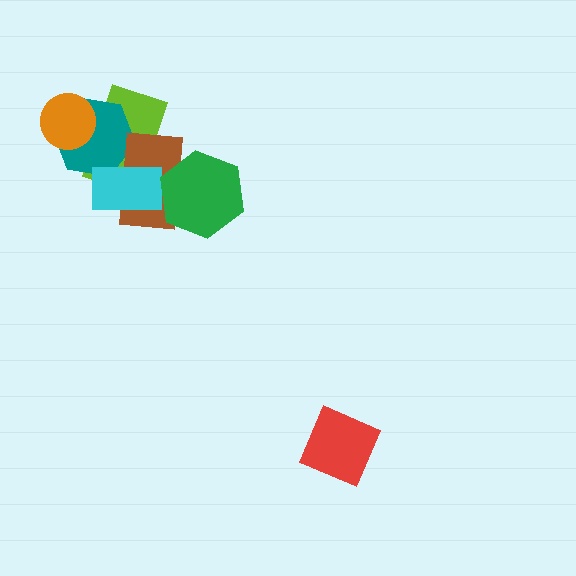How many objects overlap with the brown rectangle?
4 objects overlap with the brown rectangle.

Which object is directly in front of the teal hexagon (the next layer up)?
The brown rectangle is directly in front of the teal hexagon.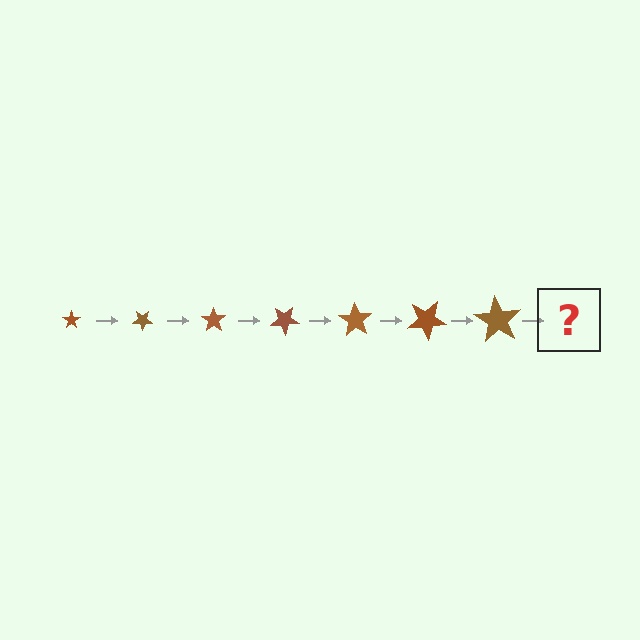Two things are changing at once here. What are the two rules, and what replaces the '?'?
The two rules are that the star grows larger each step and it rotates 35 degrees each step. The '?' should be a star, larger than the previous one and rotated 245 degrees from the start.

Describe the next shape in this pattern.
It should be a star, larger than the previous one and rotated 245 degrees from the start.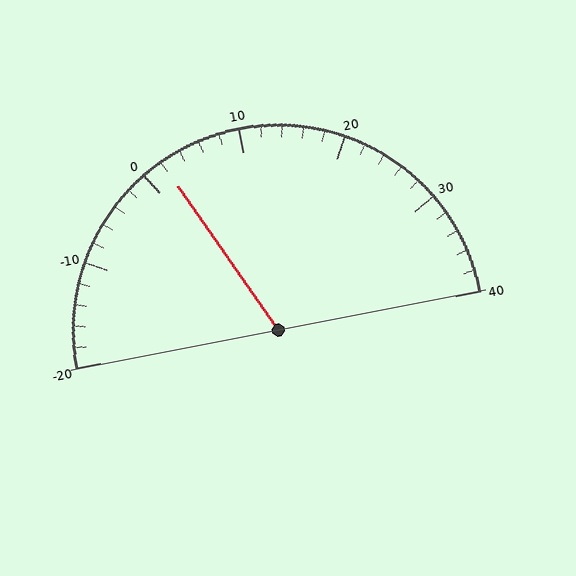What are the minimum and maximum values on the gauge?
The gauge ranges from -20 to 40.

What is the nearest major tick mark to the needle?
The nearest major tick mark is 0.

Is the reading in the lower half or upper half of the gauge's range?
The reading is in the lower half of the range (-20 to 40).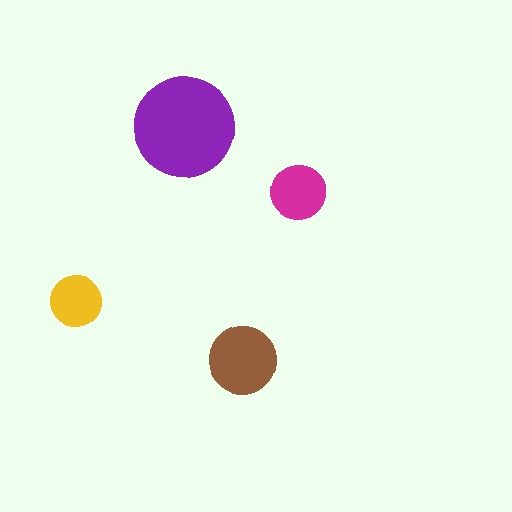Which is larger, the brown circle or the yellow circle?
The brown one.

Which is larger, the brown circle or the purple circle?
The purple one.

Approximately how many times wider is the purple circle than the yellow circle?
About 2 times wider.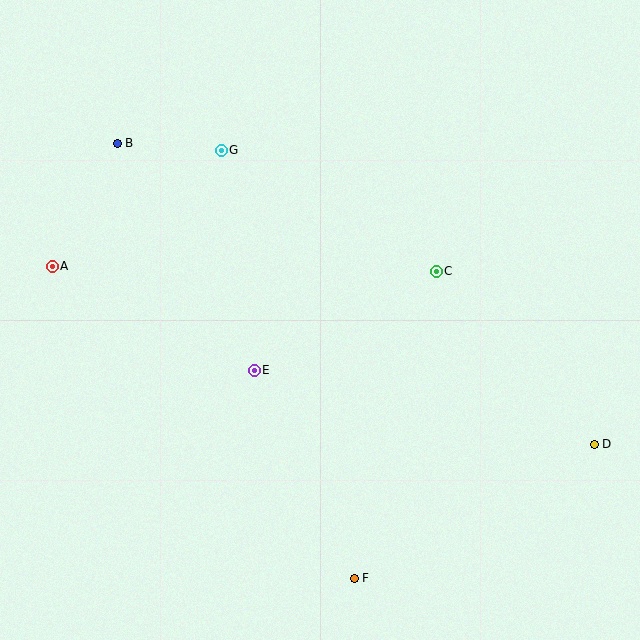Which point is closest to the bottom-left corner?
Point F is closest to the bottom-left corner.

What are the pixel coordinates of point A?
Point A is at (52, 266).